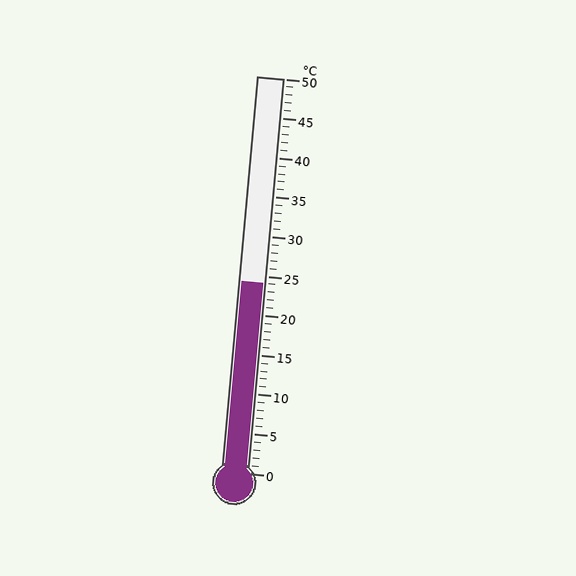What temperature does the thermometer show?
The thermometer shows approximately 24°C.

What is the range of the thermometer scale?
The thermometer scale ranges from 0°C to 50°C.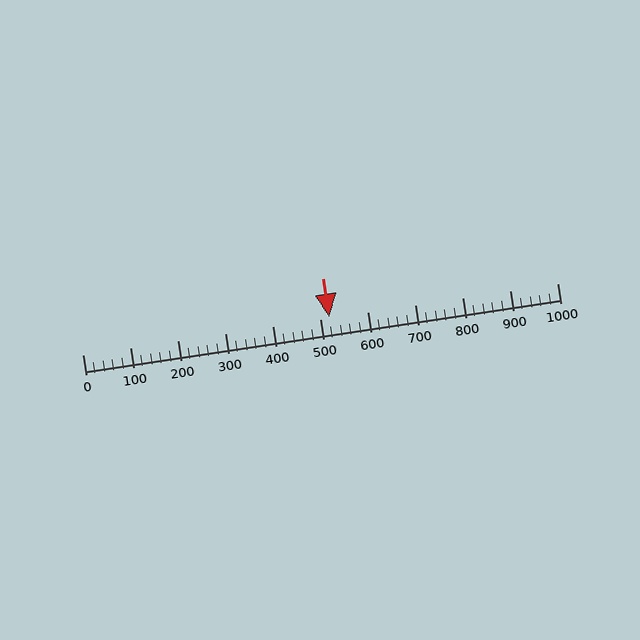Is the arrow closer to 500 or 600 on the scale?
The arrow is closer to 500.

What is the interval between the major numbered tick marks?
The major tick marks are spaced 100 units apart.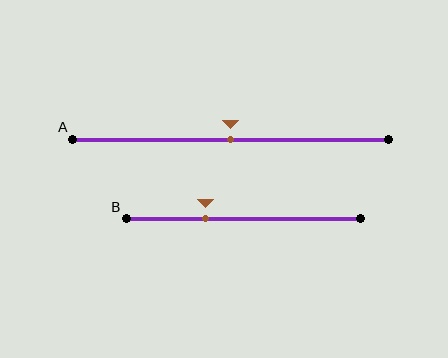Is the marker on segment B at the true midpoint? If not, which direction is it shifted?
No, the marker on segment B is shifted to the left by about 16% of the segment length.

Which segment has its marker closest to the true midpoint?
Segment A has its marker closest to the true midpoint.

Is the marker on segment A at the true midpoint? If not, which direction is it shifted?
Yes, the marker on segment A is at the true midpoint.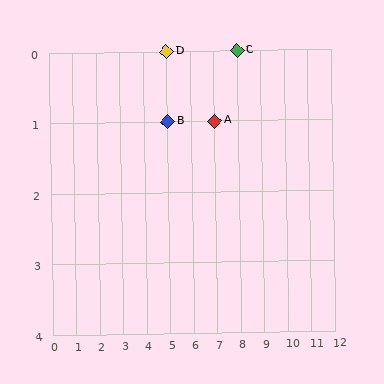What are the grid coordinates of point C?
Point C is at grid coordinates (8, 0).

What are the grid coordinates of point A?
Point A is at grid coordinates (7, 1).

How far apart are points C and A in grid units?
Points C and A are 1 column and 1 row apart (about 1.4 grid units diagonally).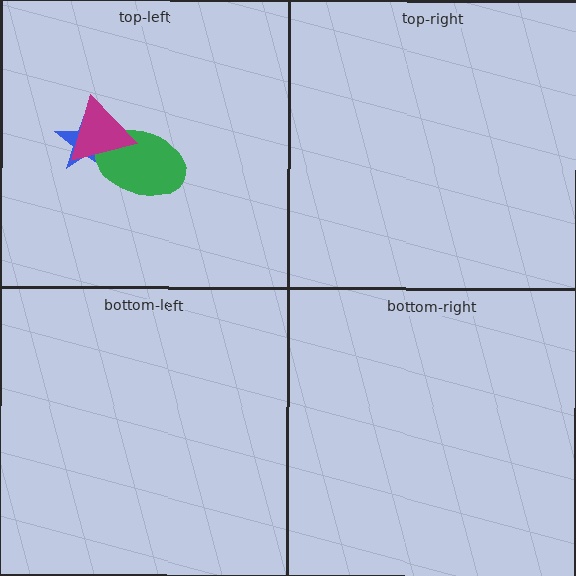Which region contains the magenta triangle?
The top-left region.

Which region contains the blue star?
The top-left region.